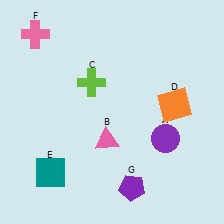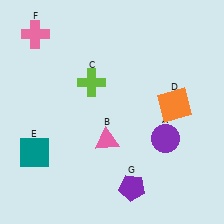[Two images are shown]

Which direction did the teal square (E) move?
The teal square (E) moved up.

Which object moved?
The teal square (E) moved up.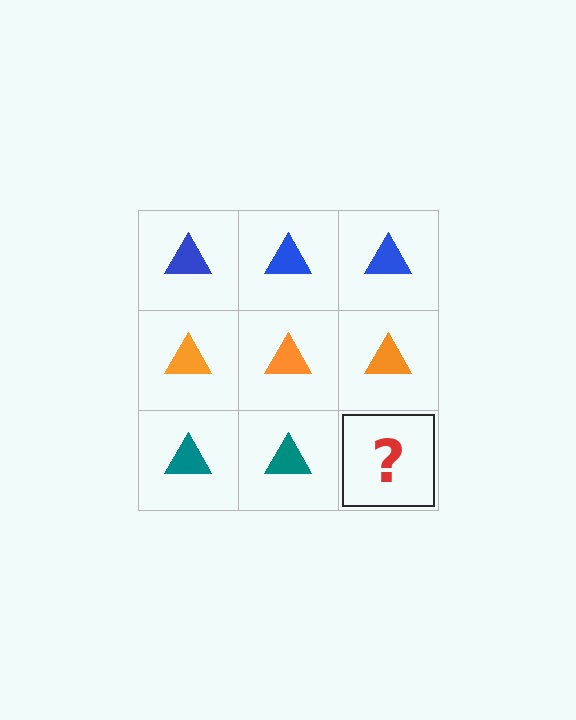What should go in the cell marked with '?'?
The missing cell should contain a teal triangle.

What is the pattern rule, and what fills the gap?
The rule is that each row has a consistent color. The gap should be filled with a teal triangle.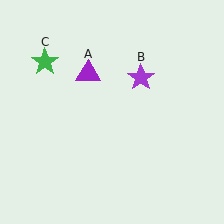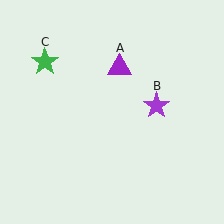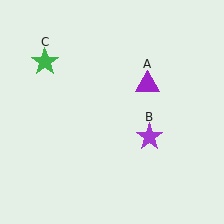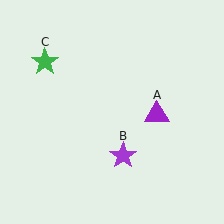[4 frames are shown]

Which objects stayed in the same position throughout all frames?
Green star (object C) remained stationary.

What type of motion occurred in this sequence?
The purple triangle (object A), purple star (object B) rotated clockwise around the center of the scene.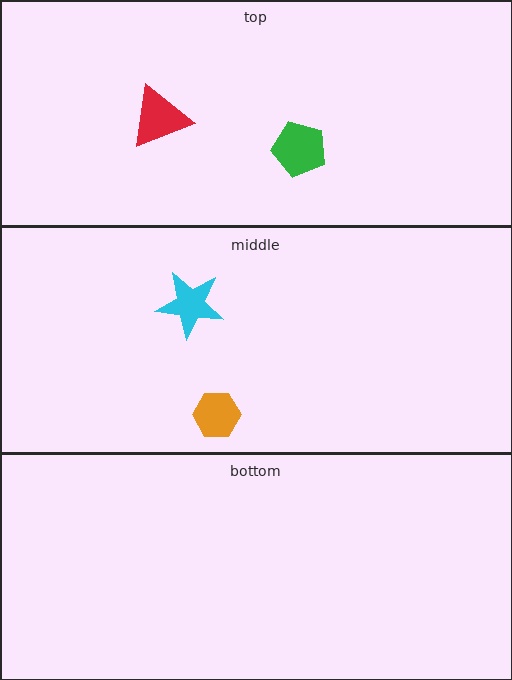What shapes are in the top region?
The red triangle, the green pentagon.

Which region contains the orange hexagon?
The middle region.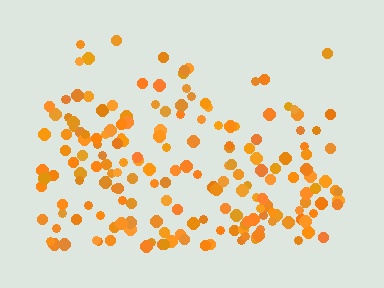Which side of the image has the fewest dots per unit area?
The top.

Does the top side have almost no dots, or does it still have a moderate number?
Still a moderate number, just noticeably fewer than the bottom.